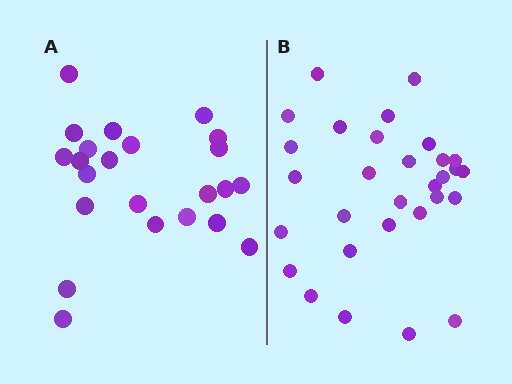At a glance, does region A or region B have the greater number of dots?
Region B (the right region) has more dots.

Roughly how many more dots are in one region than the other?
Region B has roughly 8 or so more dots than region A.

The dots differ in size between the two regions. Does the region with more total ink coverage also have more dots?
No. Region A has more total ink coverage because its dots are larger, but region B actually contains more individual dots. Total area can be misleading — the number of items is what matters here.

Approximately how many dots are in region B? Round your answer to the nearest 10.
About 30 dots.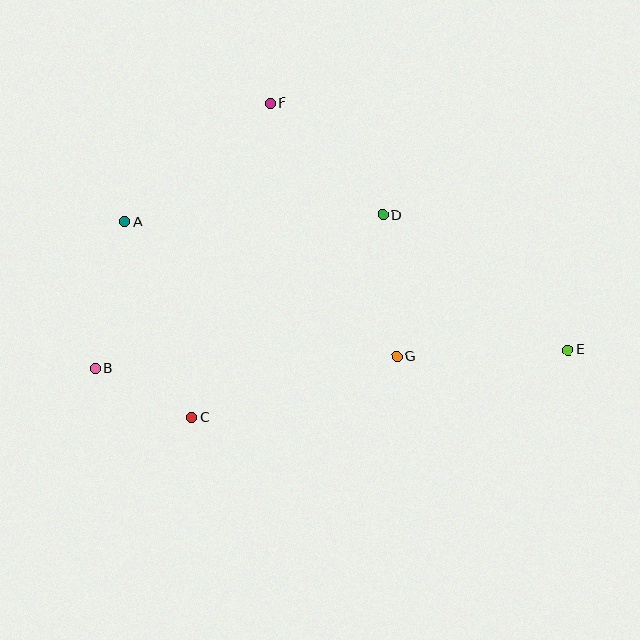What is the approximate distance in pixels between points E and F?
The distance between E and F is approximately 387 pixels.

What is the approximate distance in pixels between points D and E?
The distance between D and E is approximately 229 pixels.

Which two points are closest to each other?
Points B and C are closest to each other.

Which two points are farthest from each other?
Points B and E are farthest from each other.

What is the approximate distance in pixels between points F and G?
The distance between F and G is approximately 283 pixels.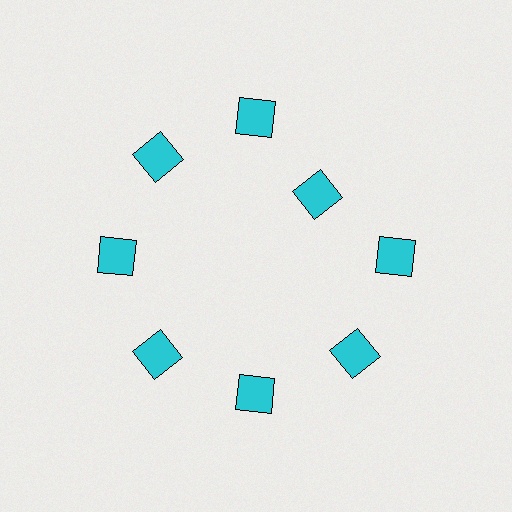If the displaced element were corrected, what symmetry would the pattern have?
It would have 8-fold rotational symmetry — the pattern would map onto itself every 45 degrees.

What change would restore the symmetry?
The symmetry would be restored by moving it outward, back onto the ring so that all 8 squares sit at equal angles and equal distance from the center.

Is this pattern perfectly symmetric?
No. The 8 cyan squares are arranged in a ring, but one element near the 2 o'clock position is pulled inward toward the center, breaking the 8-fold rotational symmetry.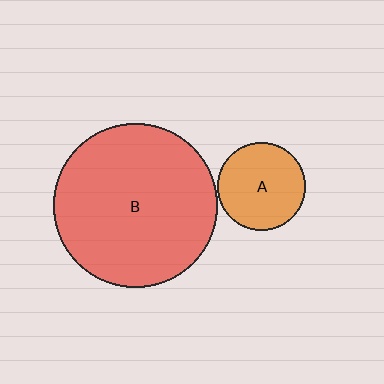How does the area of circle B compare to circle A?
Approximately 3.4 times.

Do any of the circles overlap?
No, none of the circles overlap.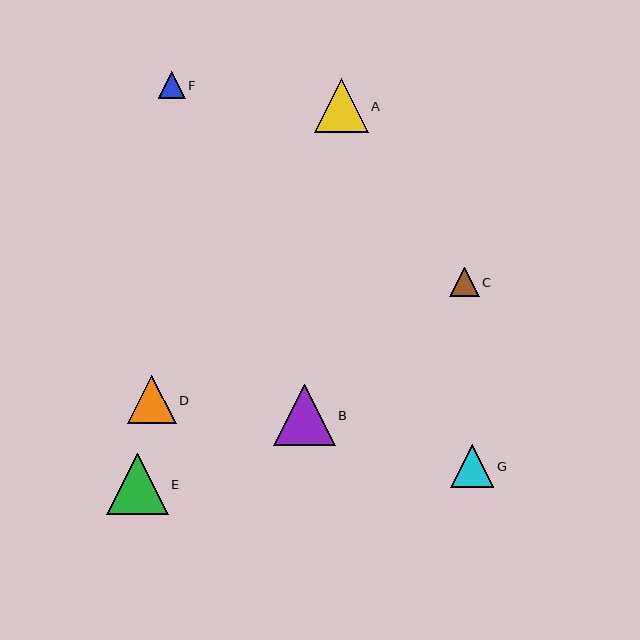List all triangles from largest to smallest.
From largest to smallest: E, B, A, D, G, C, F.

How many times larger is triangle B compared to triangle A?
Triangle B is approximately 1.1 times the size of triangle A.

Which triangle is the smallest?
Triangle F is the smallest with a size of approximately 27 pixels.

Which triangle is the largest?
Triangle E is the largest with a size of approximately 61 pixels.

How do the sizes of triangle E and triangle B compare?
Triangle E and triangle B are approximately the same size.